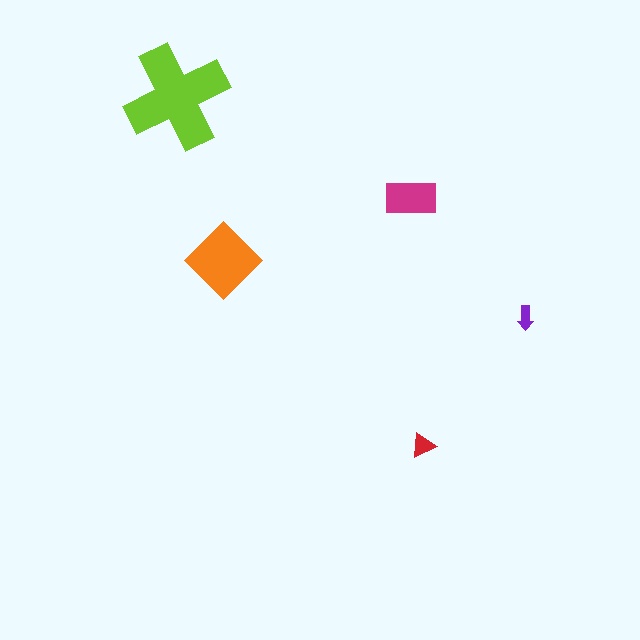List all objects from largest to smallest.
The lime cross, the orange diamond, the magenta rectangle, the red triangle, the purple arrow.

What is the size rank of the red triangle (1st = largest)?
4th.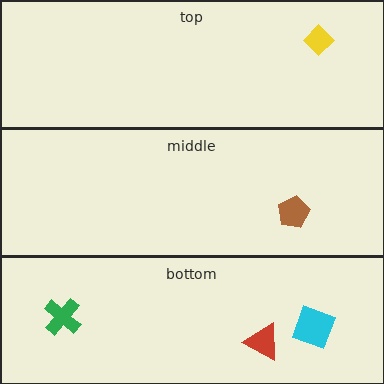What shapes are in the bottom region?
The red triangle, the green cross, the cyan square.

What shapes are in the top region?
The yellow diamond.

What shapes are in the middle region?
The brown pentagon.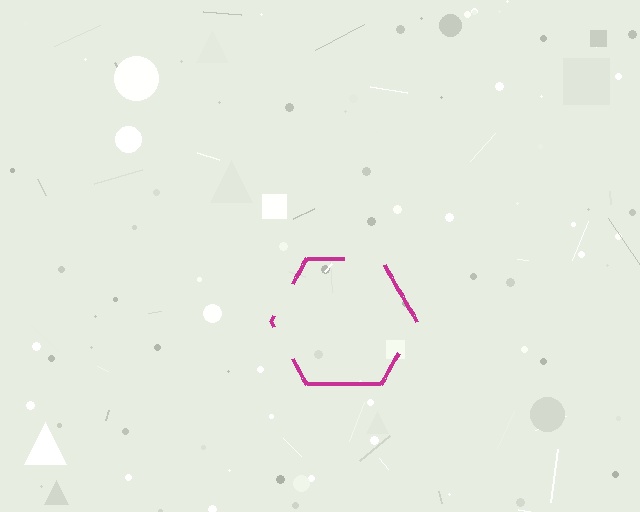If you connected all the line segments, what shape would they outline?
They would outline a hexagon.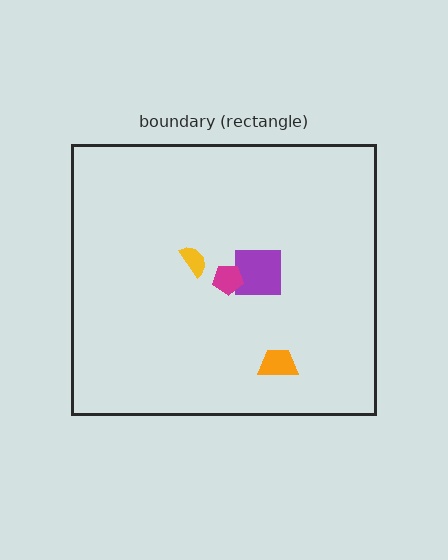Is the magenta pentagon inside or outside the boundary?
Inside.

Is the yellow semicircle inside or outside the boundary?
Inside.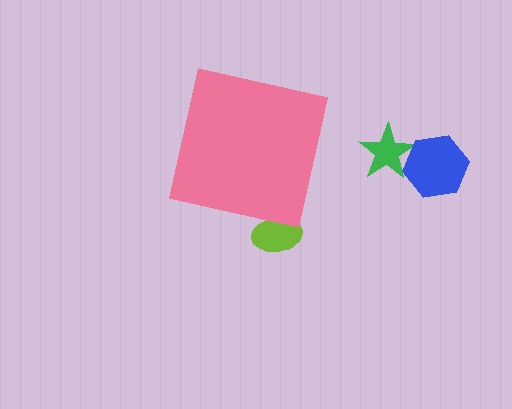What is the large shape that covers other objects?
A pink square.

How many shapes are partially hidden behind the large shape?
1 shape is partially hidden.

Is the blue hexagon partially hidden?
No, the blue hexagon is fully visible.